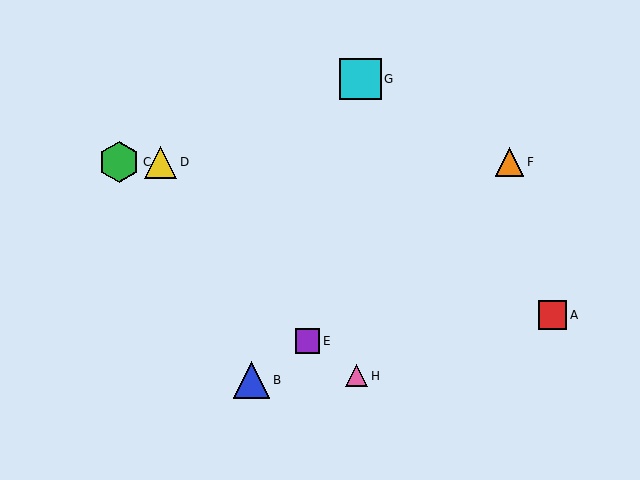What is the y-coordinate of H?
Object H is at y≈376.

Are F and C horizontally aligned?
Yes, both are at y≈162.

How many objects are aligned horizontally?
3 objects (C, D, F) are aligned horizontally.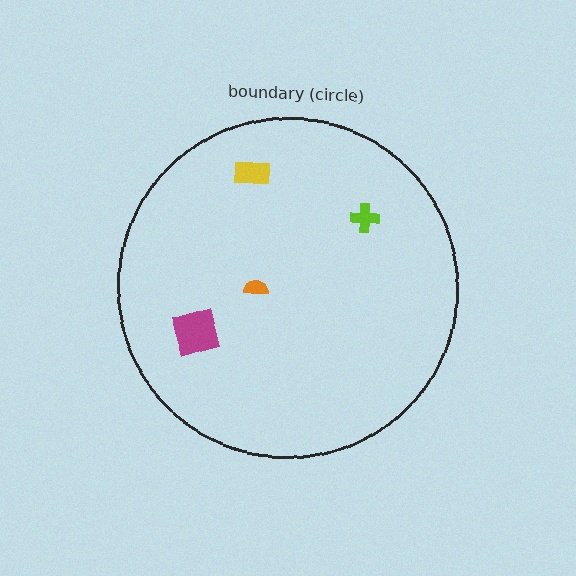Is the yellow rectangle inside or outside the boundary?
Inside.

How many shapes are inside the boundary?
4 inside, 0 outside.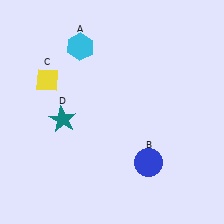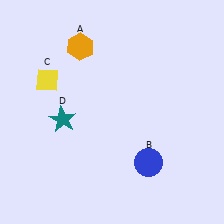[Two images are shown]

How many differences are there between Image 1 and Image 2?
There is 1 difference between the two images.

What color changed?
The hexagon (A) changed from cyan in Image 1 to orange in Image 2.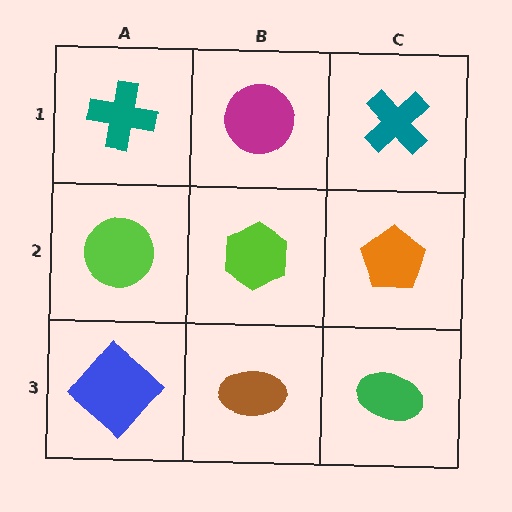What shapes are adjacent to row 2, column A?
A teal cross (row 1, column A), a blue diamond (row 3, column A), a lime hexagon (row 2, column B).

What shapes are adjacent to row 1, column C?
An orange pentagon (row 2, column C), a magenta circle (row 1, column B).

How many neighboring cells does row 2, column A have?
3.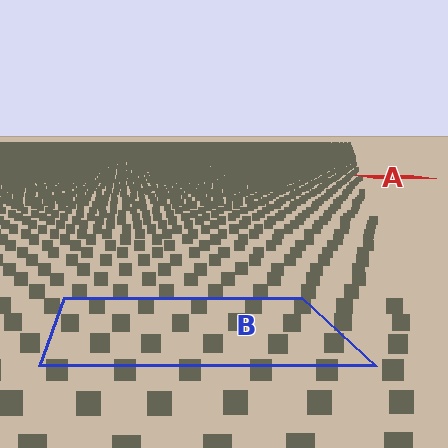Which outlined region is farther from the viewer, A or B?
Region A is farther from the viewer — the texture elements inside it appear smaller and more densely packed.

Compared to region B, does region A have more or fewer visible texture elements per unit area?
Region A has more texture elements per unit area — they are packed more densely because it is farther away.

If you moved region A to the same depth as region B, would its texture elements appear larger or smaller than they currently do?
They would appear larger. At a closer depth, the same texture elements are projected at a bigger on-screen size.